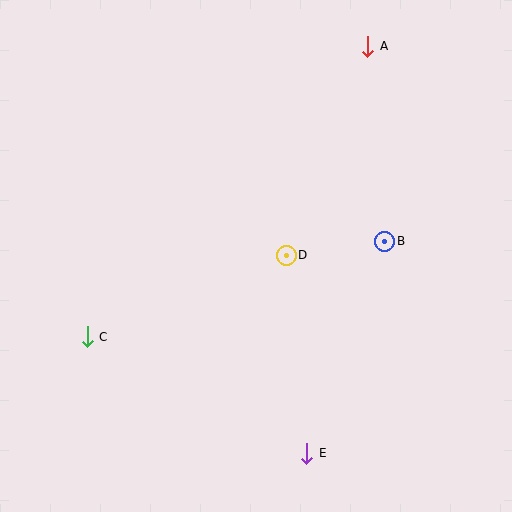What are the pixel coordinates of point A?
Point A is at (368, 46).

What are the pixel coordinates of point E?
Point E is at (306, 453).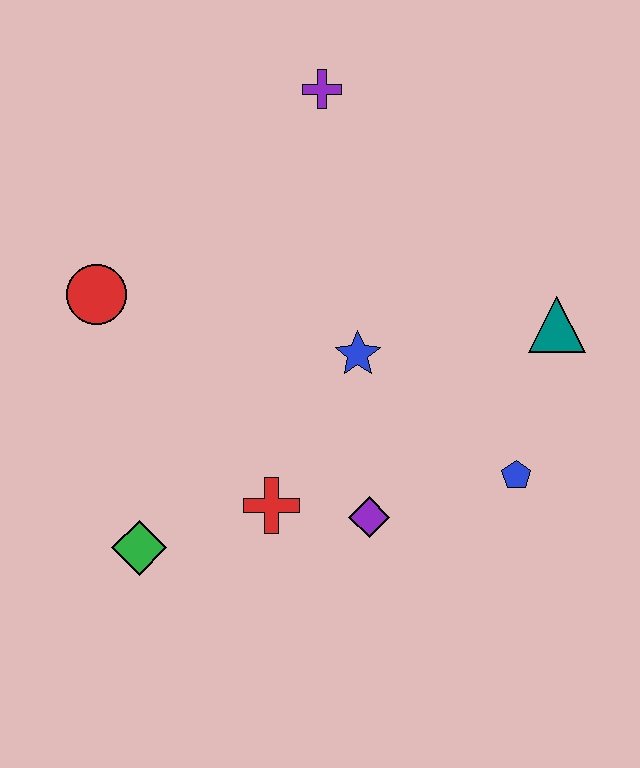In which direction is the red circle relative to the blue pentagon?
The red circle is to the left of the blue pentagon.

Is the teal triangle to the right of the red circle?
Yes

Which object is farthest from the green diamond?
The purple cross is farthest from the green diamond.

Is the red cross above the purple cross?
No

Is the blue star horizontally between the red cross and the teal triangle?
Yes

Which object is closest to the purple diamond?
The red cross is closest to the purple diamond.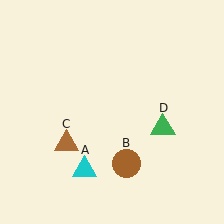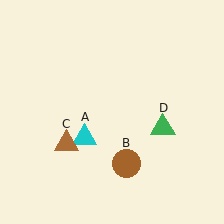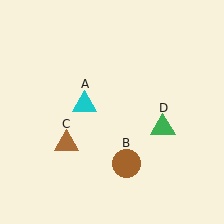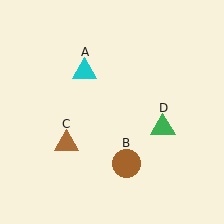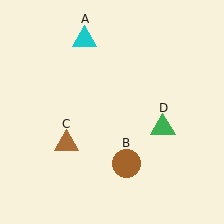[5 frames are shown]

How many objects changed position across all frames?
1 object changed position: cyan triangle (object A).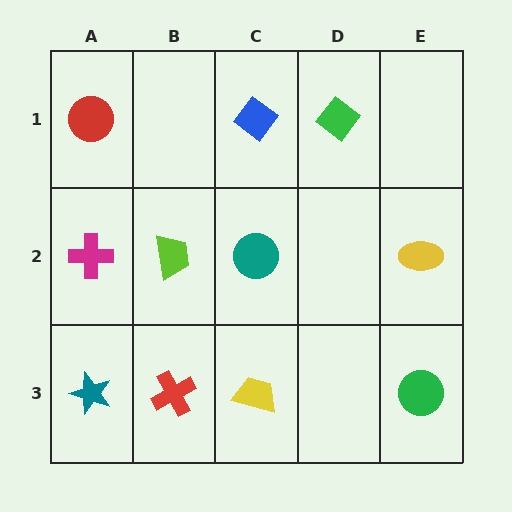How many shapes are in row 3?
4 shapes.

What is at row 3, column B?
A red cross.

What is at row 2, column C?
A teal circle.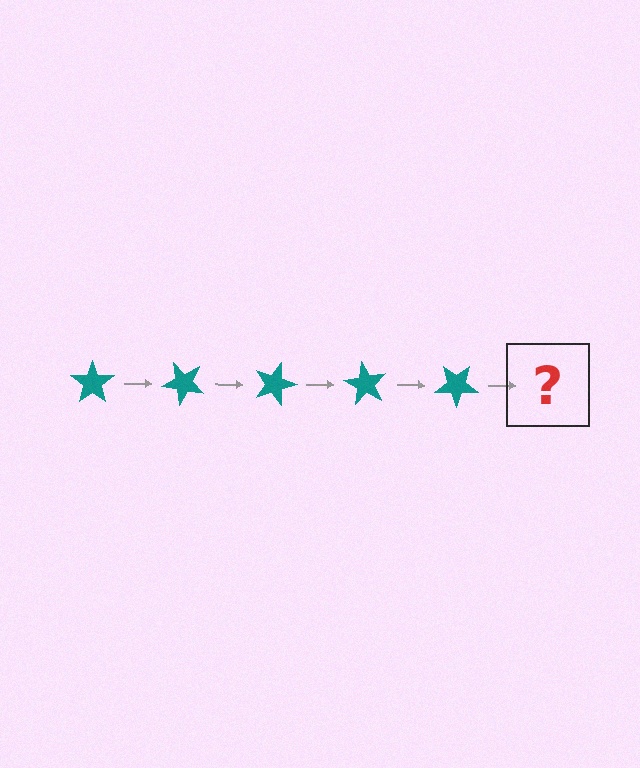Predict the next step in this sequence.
The next step is a teal star rotated 225 degrees.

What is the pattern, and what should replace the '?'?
The pattern is that the star rotates 45 degrees each step. The '?' should be a teal star rotated 225 degrees.